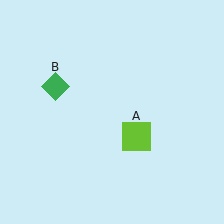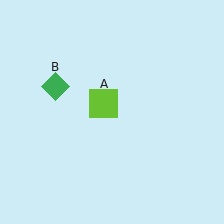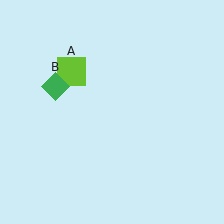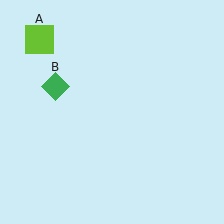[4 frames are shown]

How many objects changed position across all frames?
1 object changed position: lime square (object A).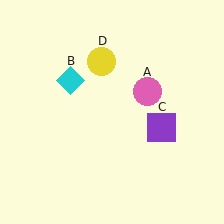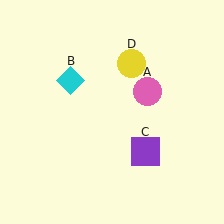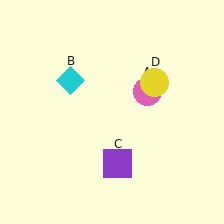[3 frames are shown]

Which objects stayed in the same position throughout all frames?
Pink circle (object A) and cyan diamond (object B) remained stationary.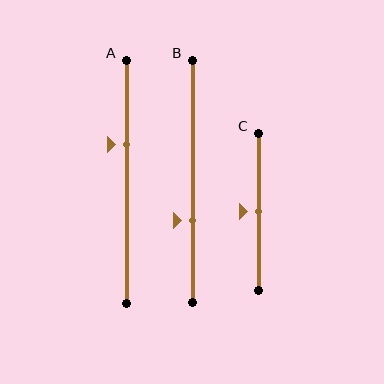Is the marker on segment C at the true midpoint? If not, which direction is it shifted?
Yes, the marker on segment C is at the true midpoint.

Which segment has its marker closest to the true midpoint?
Segment C has its marker closest to the true midpoint.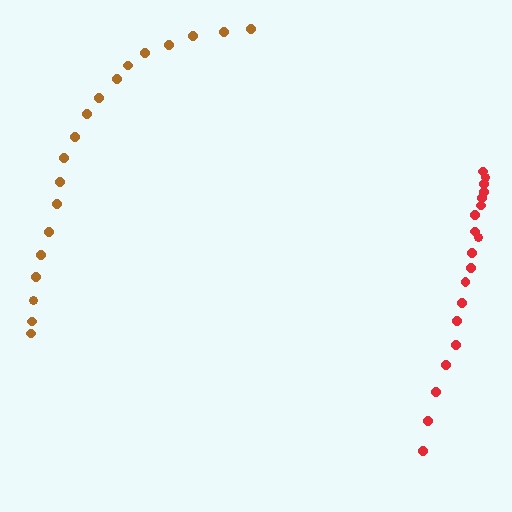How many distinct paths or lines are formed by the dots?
There are 2 distinct paths.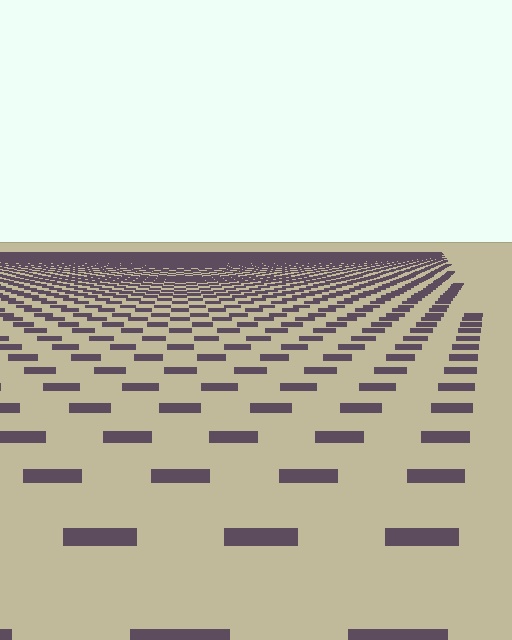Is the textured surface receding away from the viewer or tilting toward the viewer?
The surface is receding away from the viewer. Texture elements get smaller and denser toward the top.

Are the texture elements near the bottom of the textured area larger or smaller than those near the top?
Larger. Near the bottom, elements are closer to the viewer and appear at a bigger on-screen size.